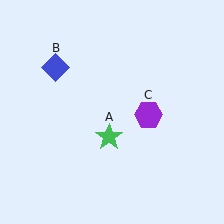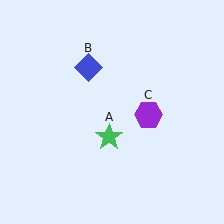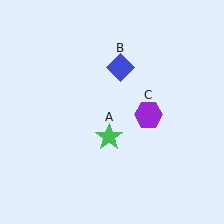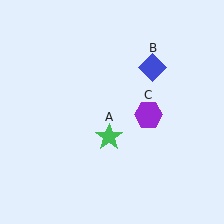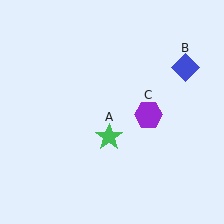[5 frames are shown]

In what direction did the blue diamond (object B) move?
The blue diamond (object B) moved right.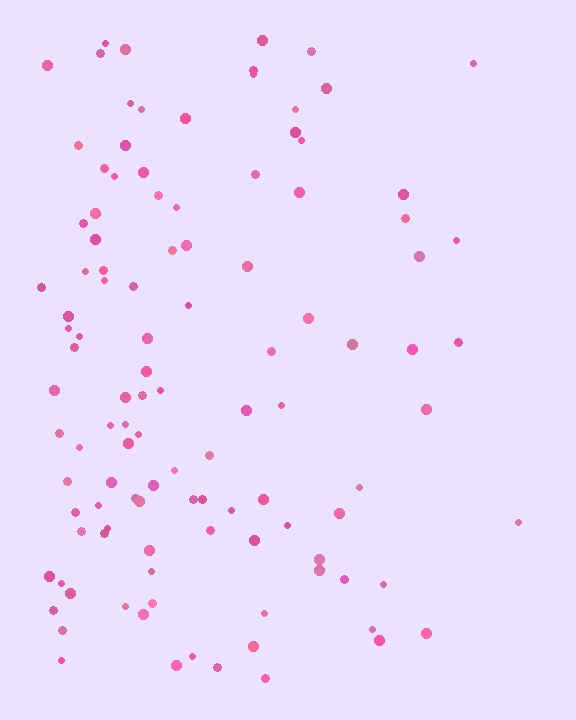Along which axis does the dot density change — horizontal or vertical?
Horizontal.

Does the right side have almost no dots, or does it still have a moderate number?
Still a moderate number, just noticeably fewer than the left.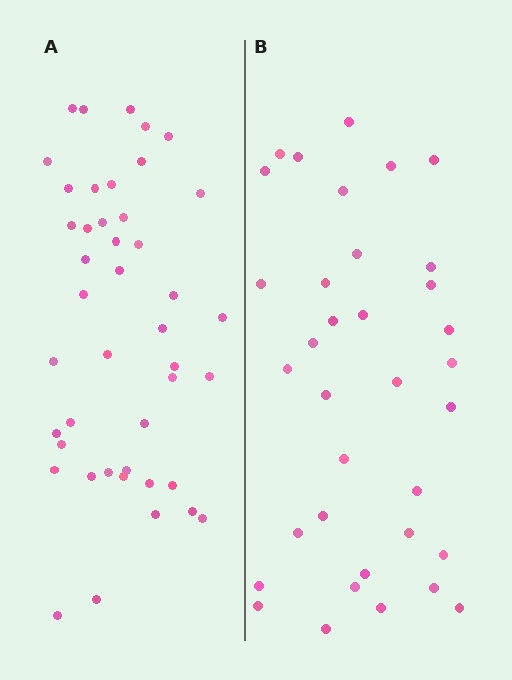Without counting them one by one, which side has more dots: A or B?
Region A (the left region) has more dots.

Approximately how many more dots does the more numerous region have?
Region A has roughly 8 or so more dots than region B.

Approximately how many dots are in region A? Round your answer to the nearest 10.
About 40 dots. (The exact count is 44, which rounds to 40.)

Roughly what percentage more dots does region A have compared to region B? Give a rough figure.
About 25% more.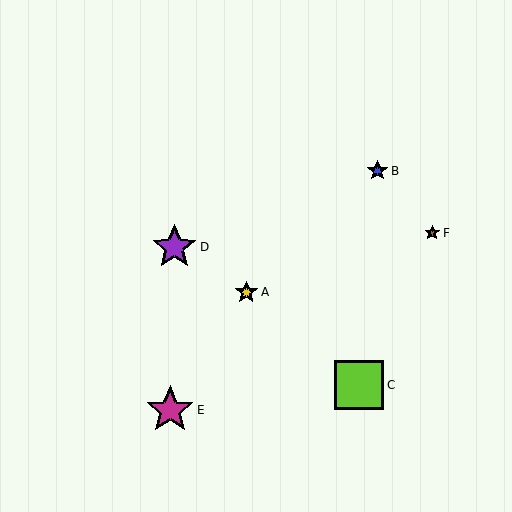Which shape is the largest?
The lime square (labeled C) is the largest.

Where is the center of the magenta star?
The center of the magenta star is at (170, 410).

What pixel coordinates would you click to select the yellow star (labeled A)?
Click at (246, 292) to select the yellow star A.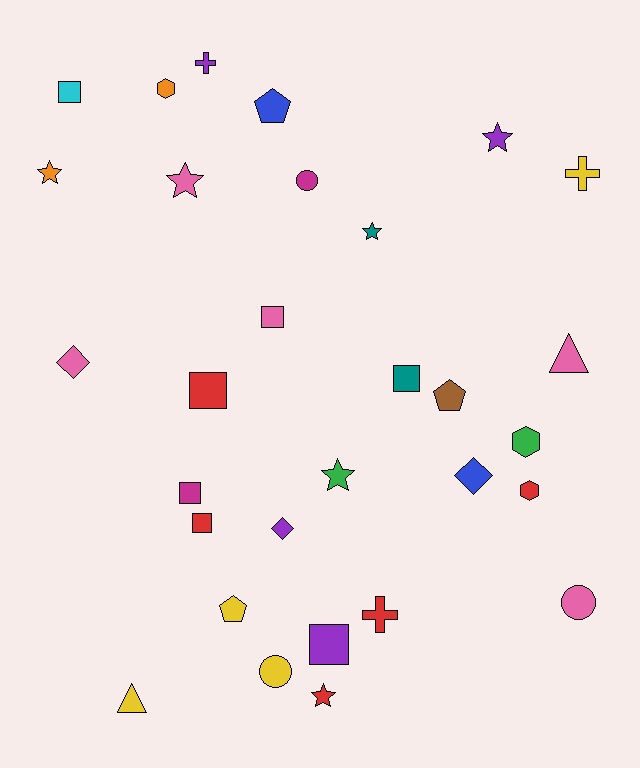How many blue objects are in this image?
There are 2 blue objects.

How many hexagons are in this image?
There are 3 hexagons.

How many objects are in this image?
There are 30 objects.